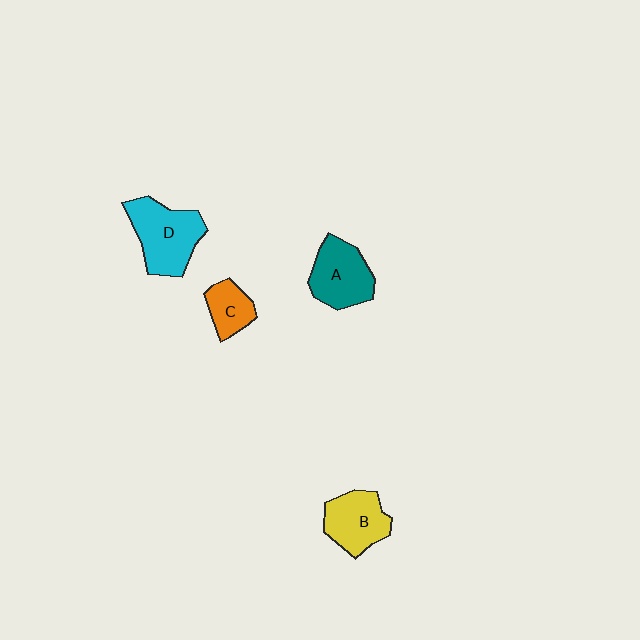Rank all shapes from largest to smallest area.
From largest to smallest: D (cyan), A (teal), B (yellow), C (orange).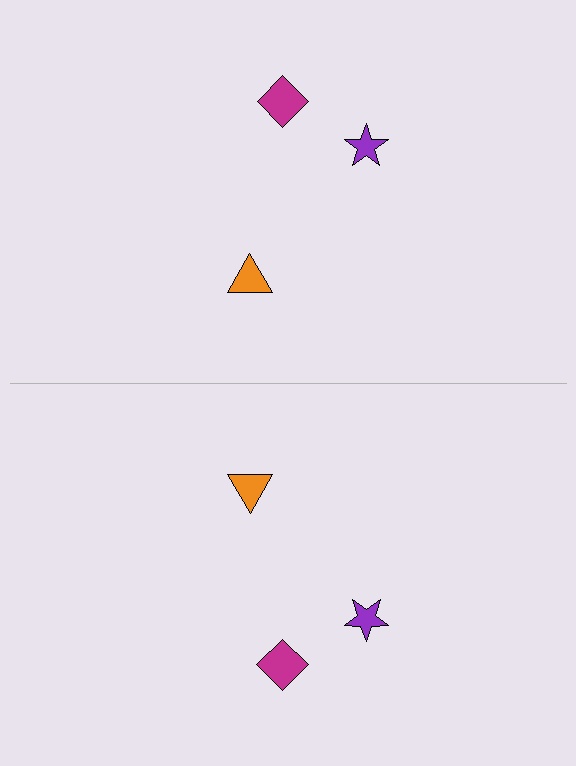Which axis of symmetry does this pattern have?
The pattern has a horizontal axis of symmetry running through the center of the image.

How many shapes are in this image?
There are 6 shapes in this image.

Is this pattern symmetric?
Yes, this pattern has bilateral (reflection) symmetry.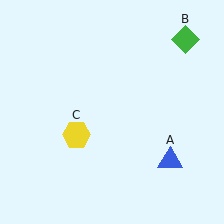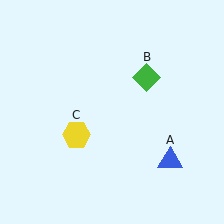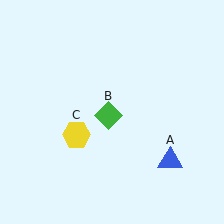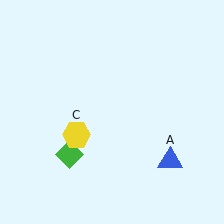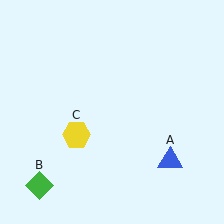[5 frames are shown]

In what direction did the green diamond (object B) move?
The green diamond (object B) moved down and to the left.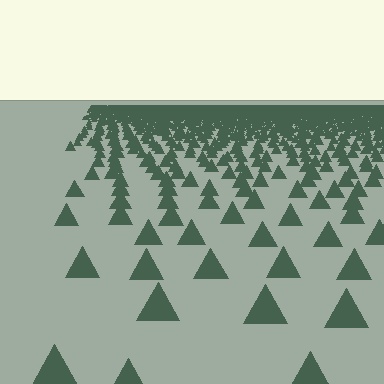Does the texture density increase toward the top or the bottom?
Density increases toward the top.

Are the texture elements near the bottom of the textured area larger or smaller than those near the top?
Larger. Near the bottom, elements are closer to the viewer and appear at a bigger on-screen size.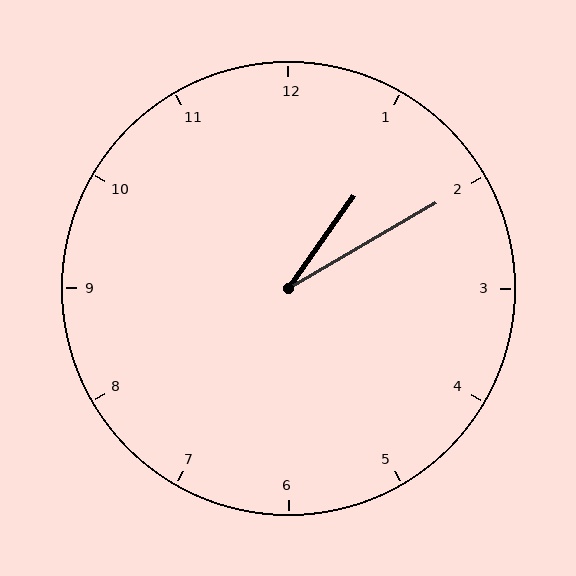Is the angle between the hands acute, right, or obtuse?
It is acute.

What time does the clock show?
1:10.